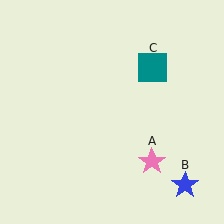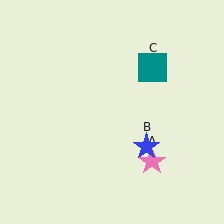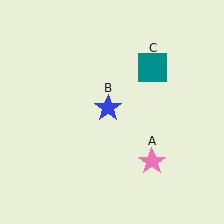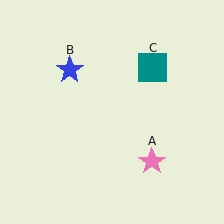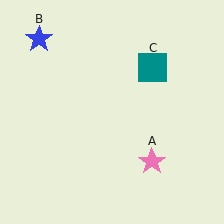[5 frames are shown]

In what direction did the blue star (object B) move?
The blue star (object B) moved up and to the left.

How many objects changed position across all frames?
1 object changed position: blue star (object B).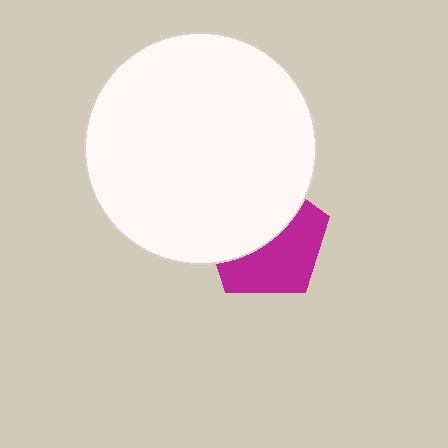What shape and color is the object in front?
The object in front is a white circle.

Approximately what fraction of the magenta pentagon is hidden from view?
Roughly 50% of the magenta pentagon is hidden behind the white circle.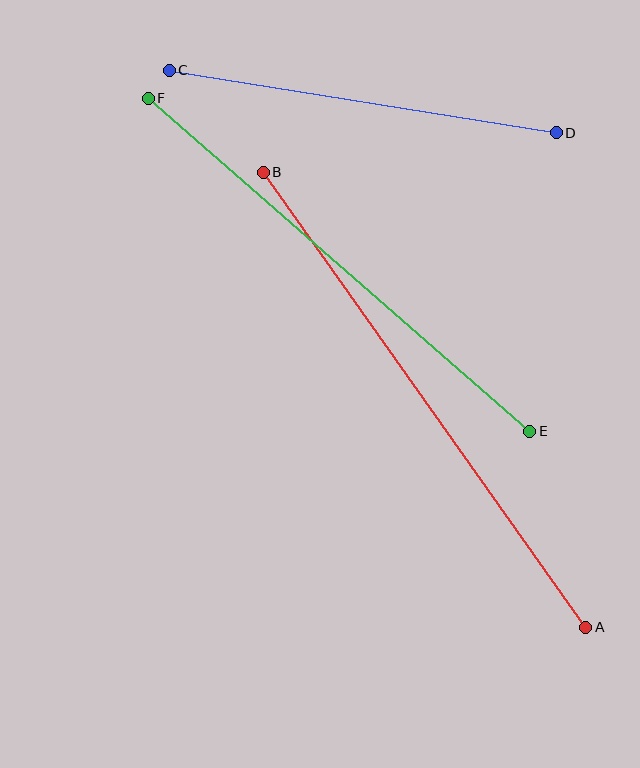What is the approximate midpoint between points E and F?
The midpoint is at approximately (339, 265) pixels.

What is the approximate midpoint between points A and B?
The midpoint is at approximately (425, 400) pixels.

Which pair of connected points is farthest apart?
Points A and B are farthest apart.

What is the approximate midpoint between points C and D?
The midpoint is at approximately (363, 101) pixels.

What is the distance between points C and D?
The distance is approximately 392 pixels.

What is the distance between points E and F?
The distance is approximately 506 pixels.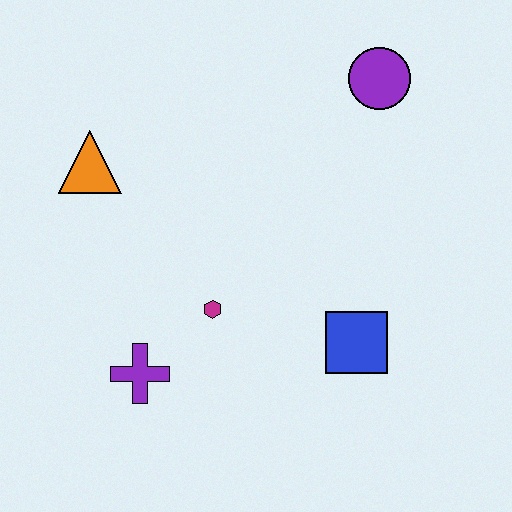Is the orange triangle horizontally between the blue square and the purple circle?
No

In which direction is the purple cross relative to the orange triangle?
The purple cross is below the orange triangle.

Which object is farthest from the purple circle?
The purple cross is farthest from the purple circle.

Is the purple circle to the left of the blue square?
No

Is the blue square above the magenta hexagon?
No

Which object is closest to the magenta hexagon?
The purple cross is closest to the magenta hexagon.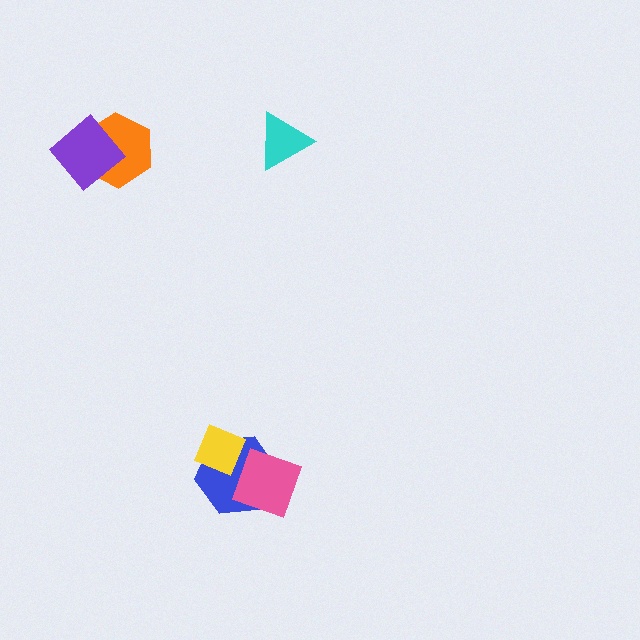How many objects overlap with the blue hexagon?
2 objects overlap with the blue hexagon.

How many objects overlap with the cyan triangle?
0 objects overlap with the cyan triangle.